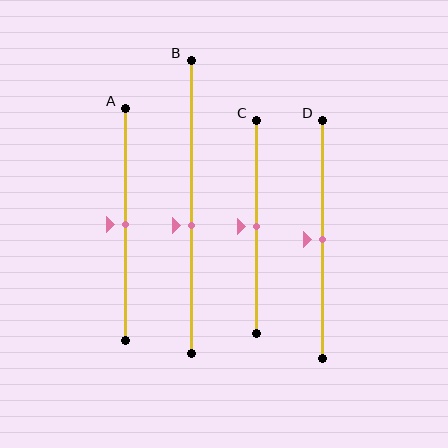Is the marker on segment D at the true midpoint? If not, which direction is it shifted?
Yes, the marker on segment D is at the true midpoint.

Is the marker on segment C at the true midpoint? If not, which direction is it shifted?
Yes, the marker on segment C is at the true midpoint.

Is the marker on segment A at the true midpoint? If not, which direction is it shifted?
Yes, the marker on segment A is at the true midpoint.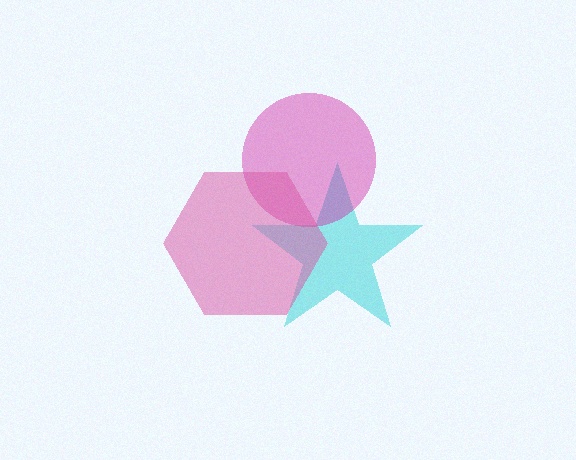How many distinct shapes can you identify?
There are 3 distinct shapes: a cyan star, a magenta circle, a pink hexagon.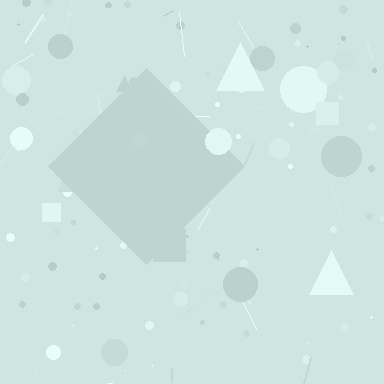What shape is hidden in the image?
A diamond is hidden in the image.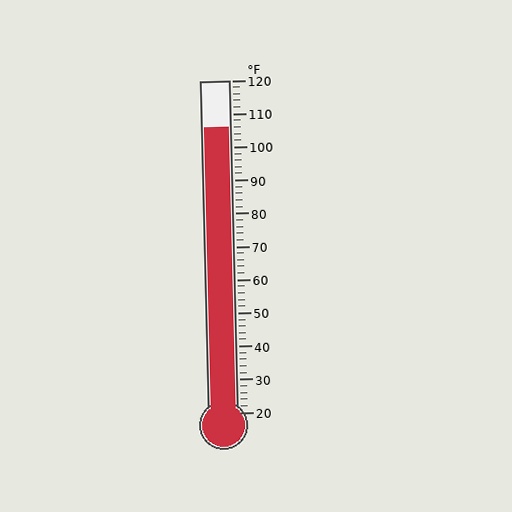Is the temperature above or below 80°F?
The temperature is above 80°F.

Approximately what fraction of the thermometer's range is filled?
The thermometer is filled to approximately 85% of its range.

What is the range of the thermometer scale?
The thermometer scale ranges from 20°F to 120°F.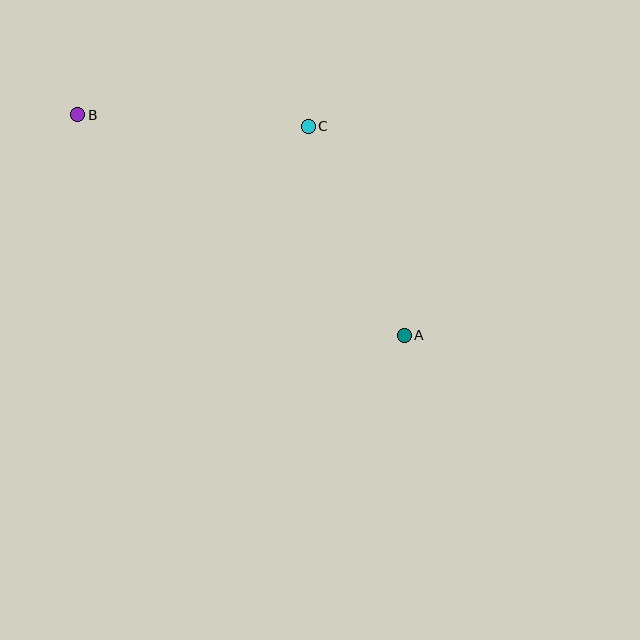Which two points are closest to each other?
Points A and C are closest to each other.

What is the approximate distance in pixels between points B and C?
The distance between B and C is approximately 230 pixels.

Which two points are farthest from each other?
Points A and B are farthest from each other.